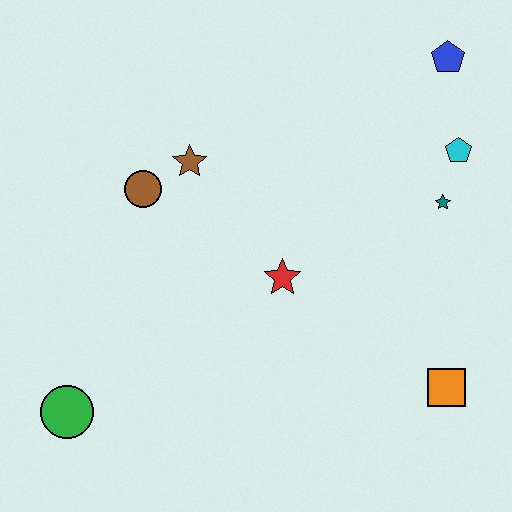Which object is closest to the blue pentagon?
The cyan pentagon is closest to the blue pentagon.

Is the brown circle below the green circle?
No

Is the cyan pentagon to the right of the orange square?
Yes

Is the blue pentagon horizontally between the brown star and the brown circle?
No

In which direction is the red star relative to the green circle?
The red star is to the right of the green circle.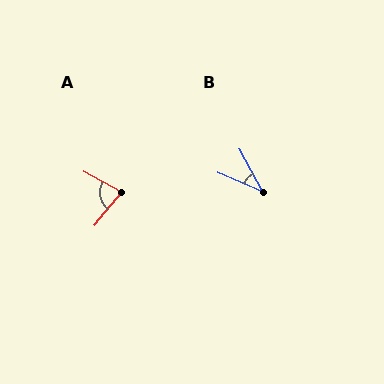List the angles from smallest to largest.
B (39°), A (79°).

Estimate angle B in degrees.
Approximately 39 degrees.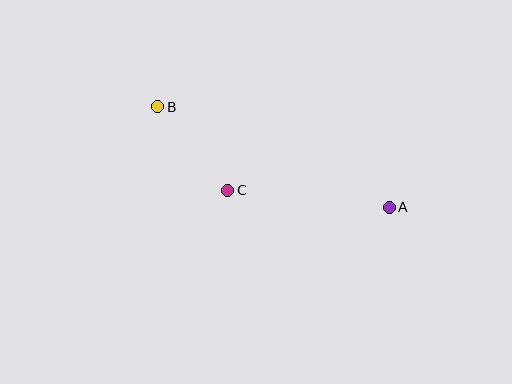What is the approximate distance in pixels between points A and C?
The distance between A and C is approximately 162 pixels.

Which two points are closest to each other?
Points B and C are closest to each other.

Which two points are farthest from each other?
Points A and B are farthest from each other.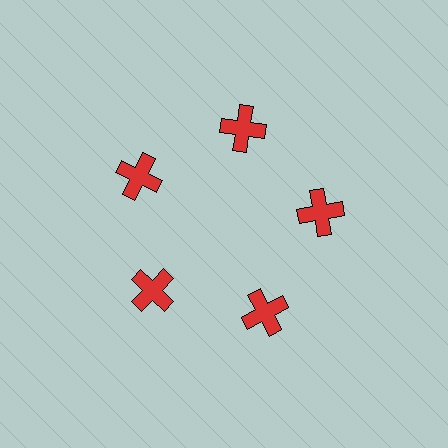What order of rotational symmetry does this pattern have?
This pattern has 5-fold rotational symmetry.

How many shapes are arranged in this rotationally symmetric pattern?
There are 5 shapes, arranged in 5 groups of 1.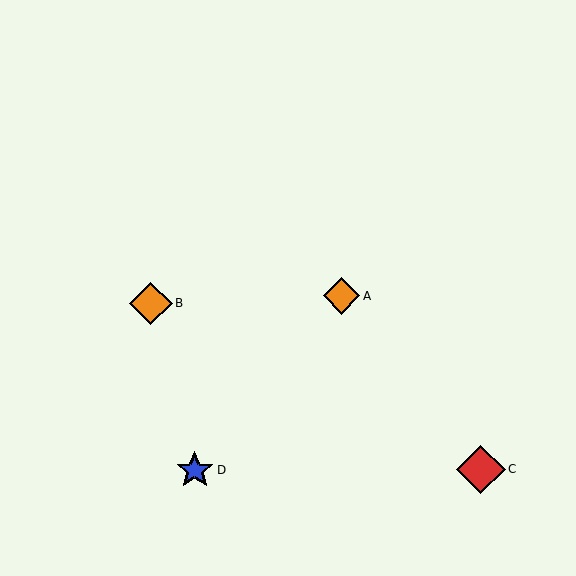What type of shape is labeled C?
Shape C is a red diamond.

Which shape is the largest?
The red diamond (labeled C) is the largest.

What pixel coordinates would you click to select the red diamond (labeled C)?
Click at (481, 469) to select the red diamond C.